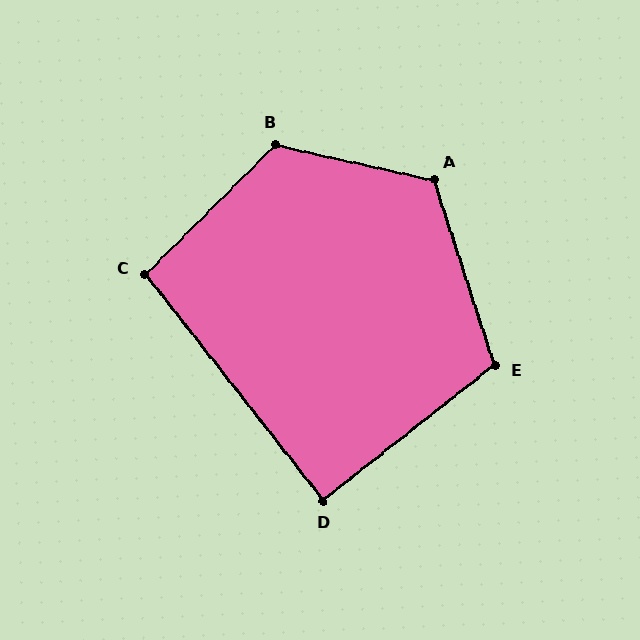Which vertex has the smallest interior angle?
D, at approximately 90 degrees.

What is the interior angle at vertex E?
Approximately 110 degrees (obtuse).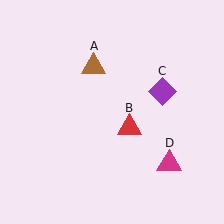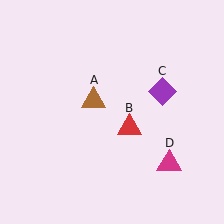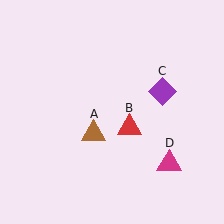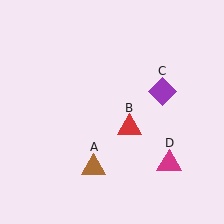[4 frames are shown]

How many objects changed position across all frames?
1 object changed position: brown triangle (object A).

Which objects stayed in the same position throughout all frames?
Red triangle (object B) and purple diamond (object C) and magenta triangle (object D) remained stationary.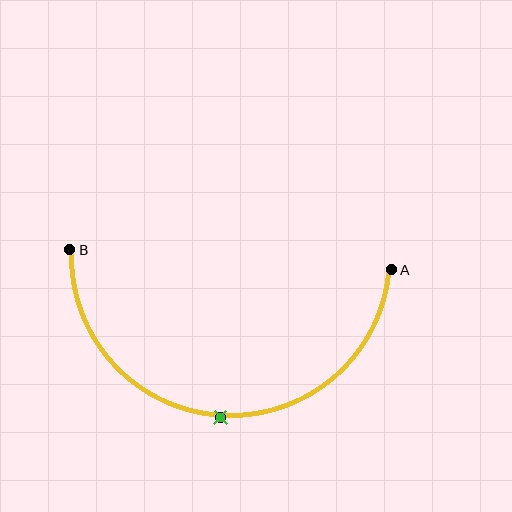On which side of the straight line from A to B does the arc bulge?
The arc bulges below the straight line connecting A and B.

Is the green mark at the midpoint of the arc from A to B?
Yes. The green mark lies on the arc at equal arc-length from both A and B — it is the arc midpoint.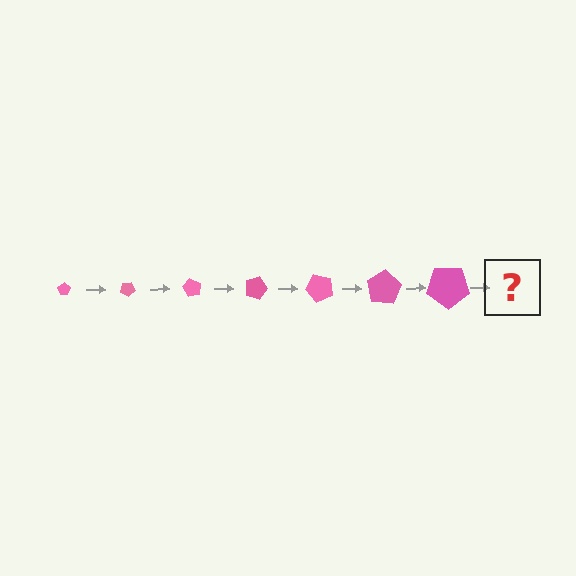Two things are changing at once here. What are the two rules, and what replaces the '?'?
The two rules are that the pentagon grows larger each step and it rotates 30 degrees each step. The '?' should be a pentagon, larger than the previous one and rotated 210 degrees from the start.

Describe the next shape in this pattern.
It should be a pentagon, larger than the previous one and rotated 210 degrees from the start.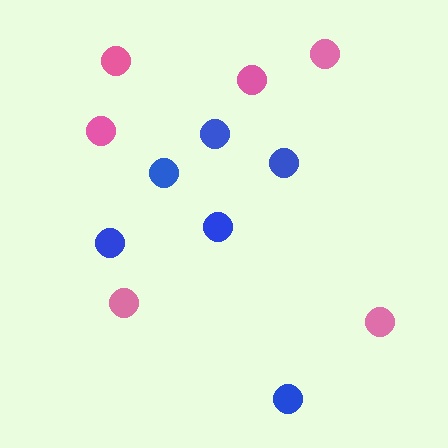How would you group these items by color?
There are 2 groups: one group of pink circles (6) and one group of blue circles (6).